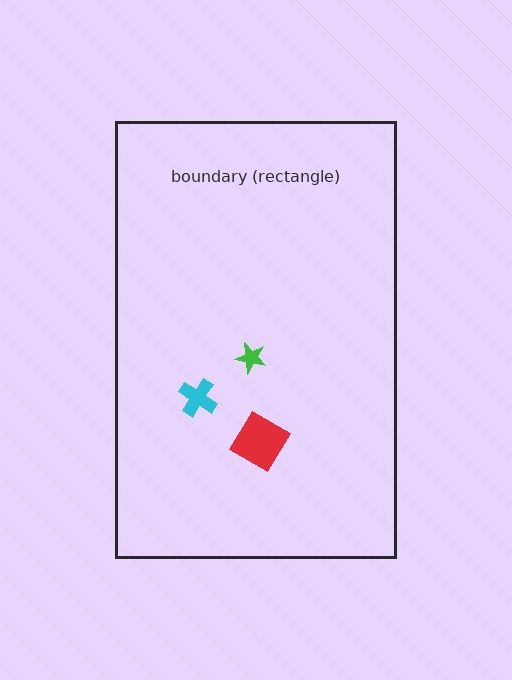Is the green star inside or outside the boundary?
Inside.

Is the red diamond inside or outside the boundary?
Inside.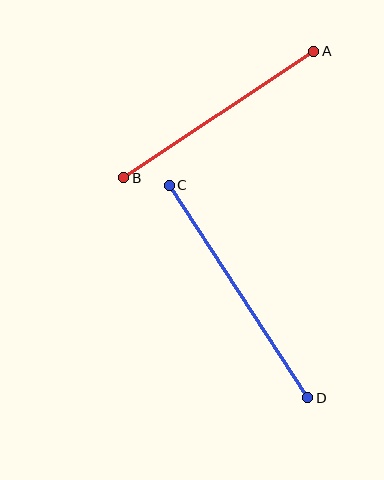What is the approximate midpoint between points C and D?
The midpoint is at approximately (239, 291) pixels.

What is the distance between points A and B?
The distance is approximately 228 pixels.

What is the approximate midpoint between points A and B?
The midpoint is at approximately (219, 114) pixels.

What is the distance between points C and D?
The distance is approximately 254 pixels.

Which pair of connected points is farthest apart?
Points C and D are farthest apart.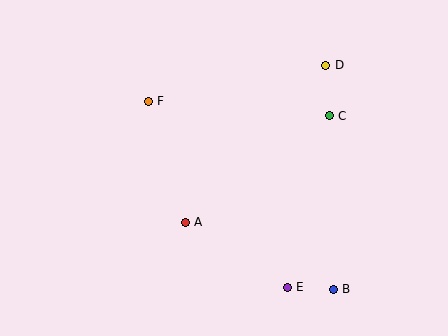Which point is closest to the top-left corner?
Point F is closest to the top-left corner.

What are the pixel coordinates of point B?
Point B is at (333, 289).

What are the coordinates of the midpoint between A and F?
The midpoint between A and F is at (167, 162).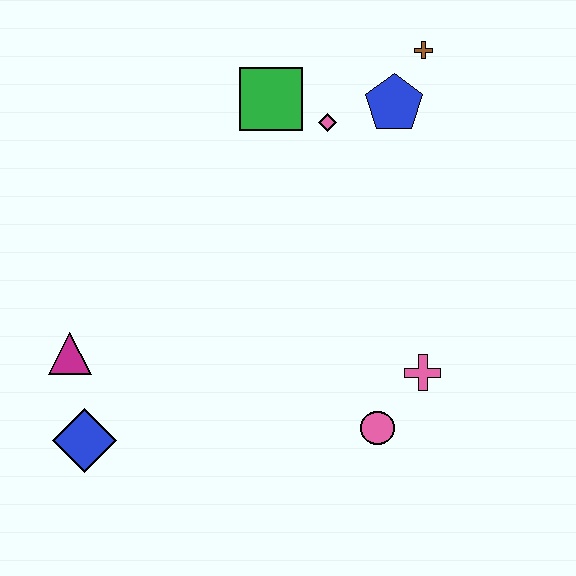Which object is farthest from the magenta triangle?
The brown cross is farthest from the magenta triangle.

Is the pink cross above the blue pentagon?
No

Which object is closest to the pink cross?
The pink circle is closest to the pink cross.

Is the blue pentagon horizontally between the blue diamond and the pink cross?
Yes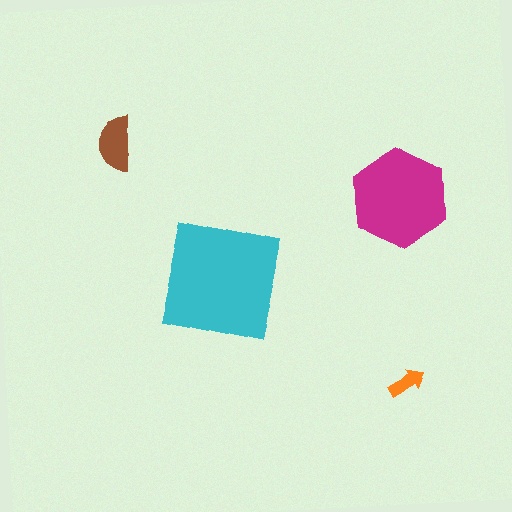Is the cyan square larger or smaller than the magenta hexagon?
Larger.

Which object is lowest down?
The orange arrow is bottommost.